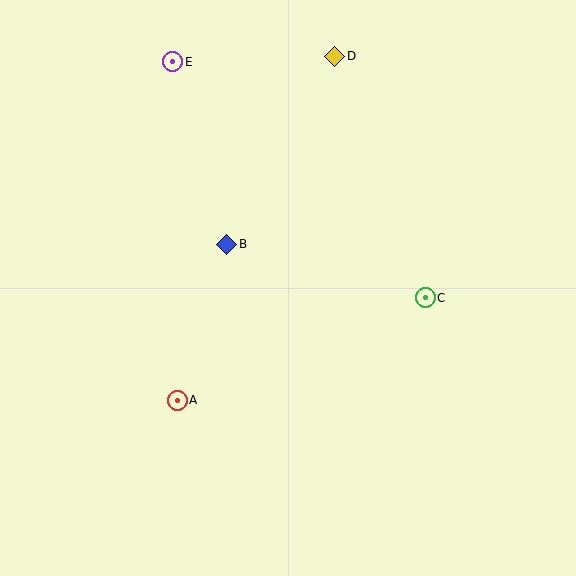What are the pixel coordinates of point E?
Point E is at (173, 62).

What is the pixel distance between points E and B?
The distance between E and B is 191 pixels.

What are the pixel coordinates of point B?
Point B is at (227, 244).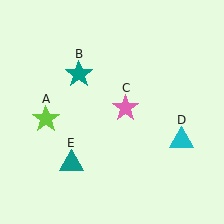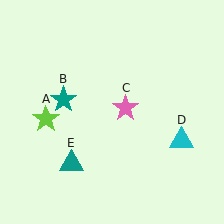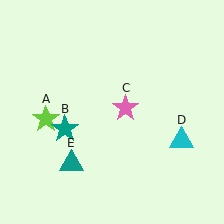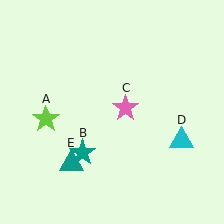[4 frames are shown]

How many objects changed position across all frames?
1 object changed position: teal star (object B).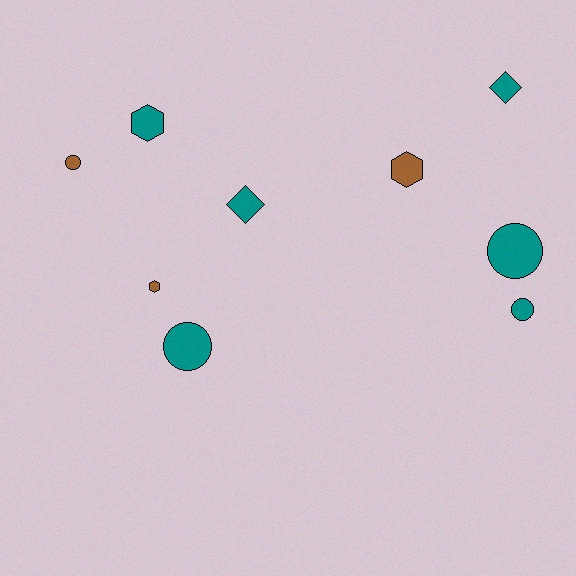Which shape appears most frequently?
Circle, with 4 objects.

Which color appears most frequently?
Teal, with 6 objects.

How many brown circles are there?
There is 1 brown circle.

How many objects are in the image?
There are 9 objects.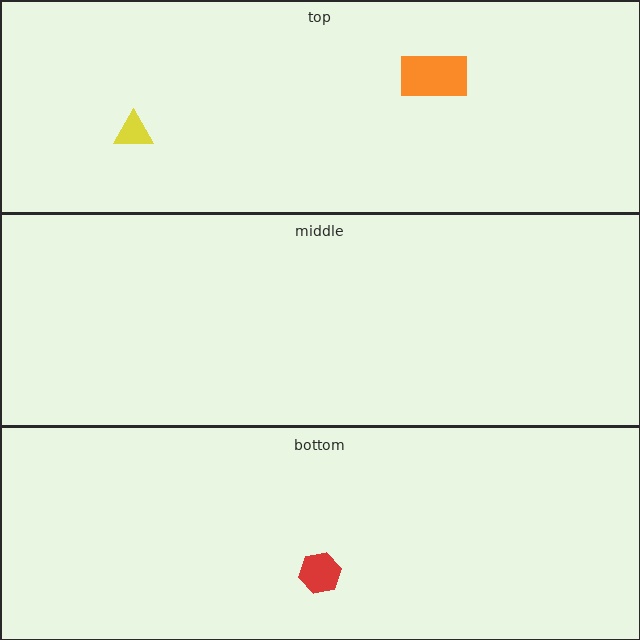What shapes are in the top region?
The orange rectangle, the yellow triangle.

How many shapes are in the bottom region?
1.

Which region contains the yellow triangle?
The top region.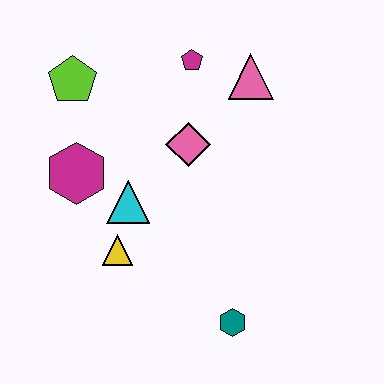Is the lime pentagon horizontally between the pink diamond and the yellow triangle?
No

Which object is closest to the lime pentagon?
The magenta hexagon is closest to the lime pentagon.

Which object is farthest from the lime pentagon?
The teal hexagon is farthest from the lime pentagon.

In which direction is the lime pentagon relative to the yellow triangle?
The lime pentagon is above the yellow triangle.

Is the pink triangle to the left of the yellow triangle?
No